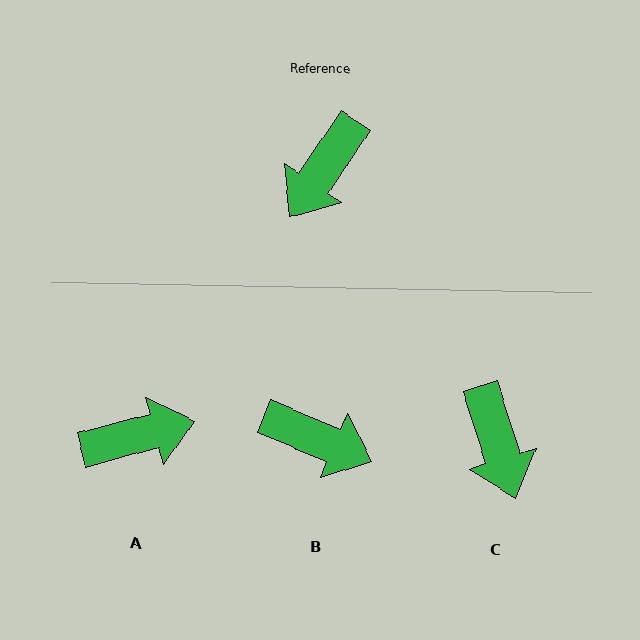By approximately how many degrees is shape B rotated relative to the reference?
Approximately 101 degrees counter-clockwise.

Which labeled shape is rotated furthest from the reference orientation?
A, about 139 degrees away.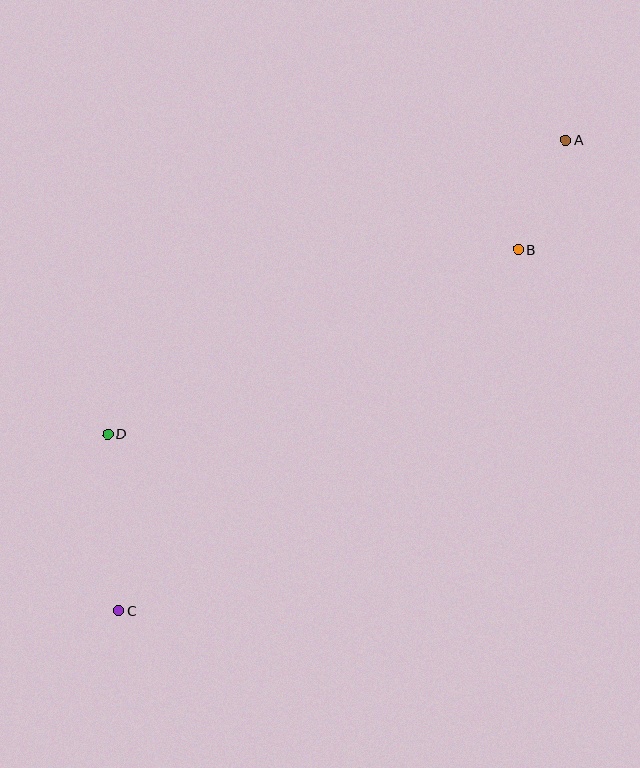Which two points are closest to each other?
Points A and B are closest to each other.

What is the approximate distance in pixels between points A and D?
The distance between A and D is approximately 544 pixels.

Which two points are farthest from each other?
Points A and C are farthest from each other.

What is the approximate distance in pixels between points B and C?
The distance between B and C is approximately 539 pixels.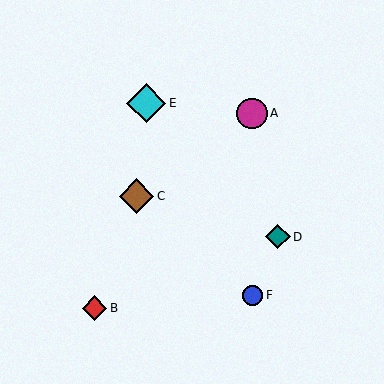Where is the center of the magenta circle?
The center of the magenta circle is at (252, 113).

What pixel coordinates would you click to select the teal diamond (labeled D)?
Click at (278, 237) to select the teal diamond D.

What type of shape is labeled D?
Shape D is a teal diamond.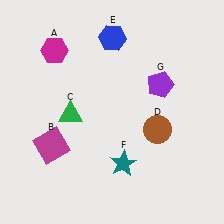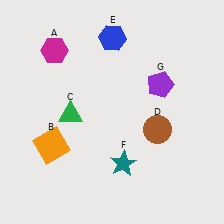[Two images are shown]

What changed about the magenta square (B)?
In Image 1, B is magenta. In Image 2, it changed to orange.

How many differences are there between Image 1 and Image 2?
There is 1 difference between the two images.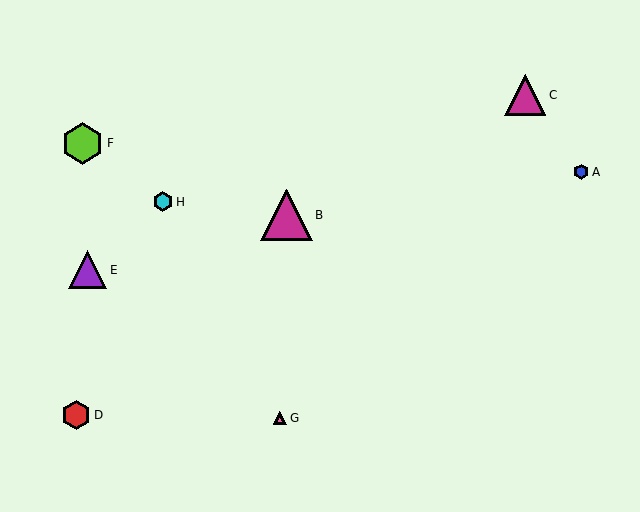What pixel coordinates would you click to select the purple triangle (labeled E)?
Click at (88, 270) to select the purple triangle E.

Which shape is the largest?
The magenta triangle (labeled B) is the largest.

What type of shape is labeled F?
Shape F is a lime hexagon.